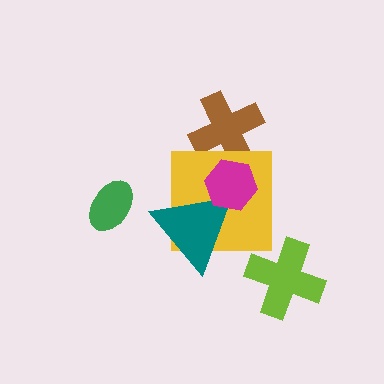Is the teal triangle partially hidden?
Yes, it is partially covered by another shape.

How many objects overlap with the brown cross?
2 objects overlap with the brown cross.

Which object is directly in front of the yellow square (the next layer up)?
The teal triangle is directly in front of the yellow square.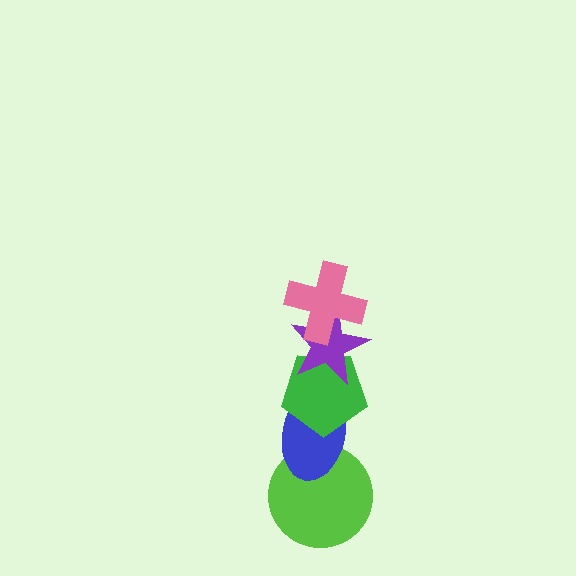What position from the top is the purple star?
The purple star is 2nd from the top.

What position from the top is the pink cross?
The pink cross is 1st from the top.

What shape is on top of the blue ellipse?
The green pentagon is on top of the blue ellipse.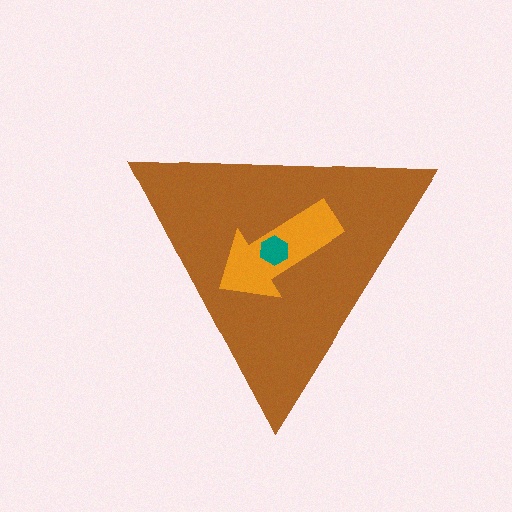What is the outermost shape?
The brown triangle.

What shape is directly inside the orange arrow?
The teal hexagon.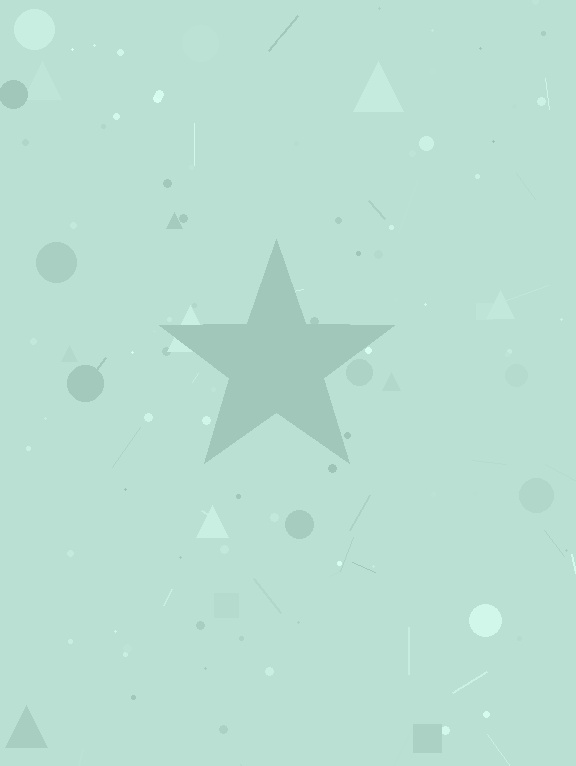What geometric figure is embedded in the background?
A star is embedded in the background.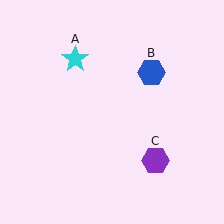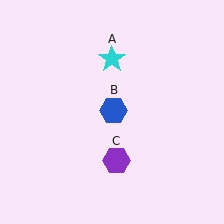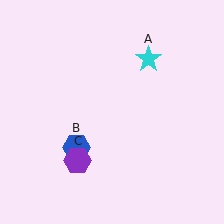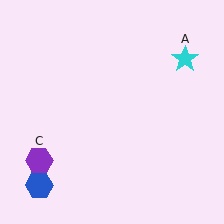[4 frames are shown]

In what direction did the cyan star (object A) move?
The cyan star (object A) moved right.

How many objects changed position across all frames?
3 objects changed position: cyan star (object A), blue hexagon (object B), purple hexagon (object C).